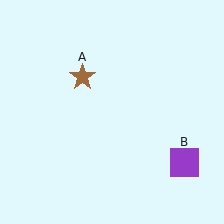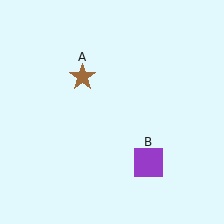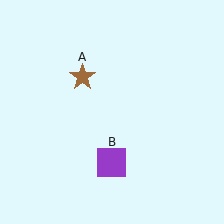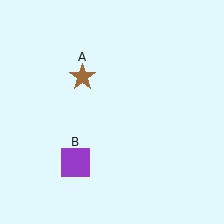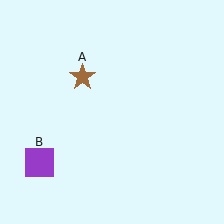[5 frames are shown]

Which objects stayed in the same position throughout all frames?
Brown star (object A) remained stationary.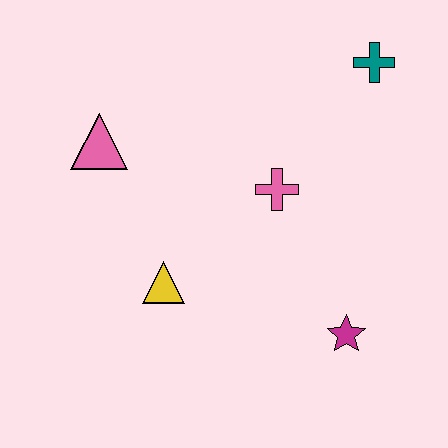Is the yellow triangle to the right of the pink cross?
No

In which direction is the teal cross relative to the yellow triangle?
The teal cross is above the yellow triangle.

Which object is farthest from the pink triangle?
The magenta star is farthest from the pink triangle.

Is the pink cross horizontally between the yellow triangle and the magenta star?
Yes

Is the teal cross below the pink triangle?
No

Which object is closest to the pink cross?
The yellow triangle is closest to the pink cross.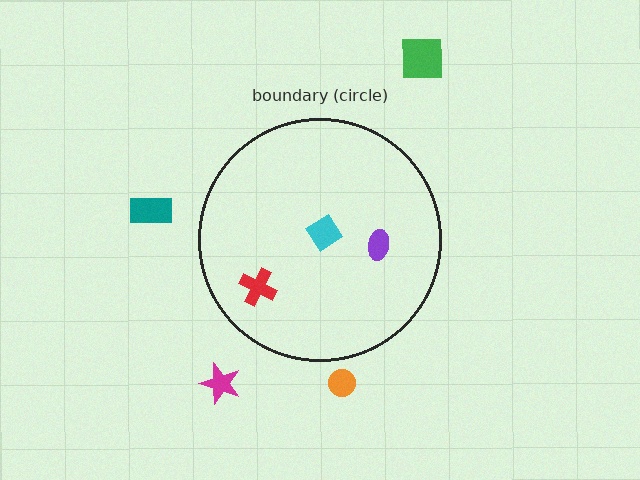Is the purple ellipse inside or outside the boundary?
Inside.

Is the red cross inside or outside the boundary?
Inside.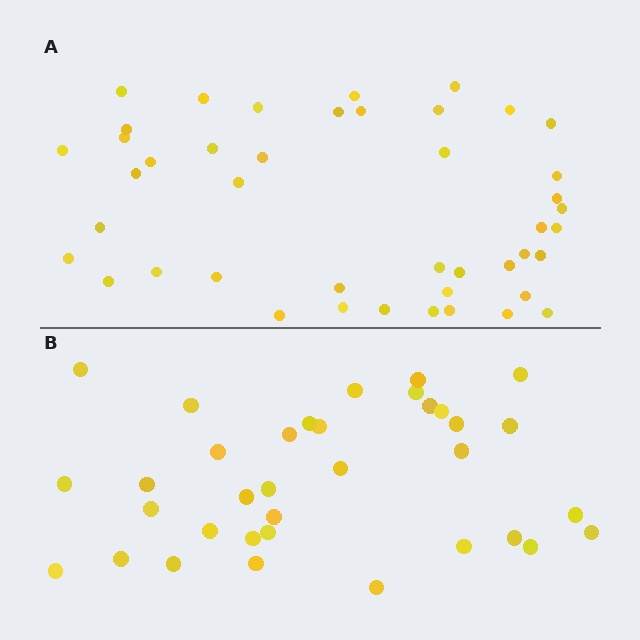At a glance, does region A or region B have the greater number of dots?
Region A (the top region) has more dots.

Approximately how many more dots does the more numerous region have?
Region A has roughly 8 or so more dots than region B.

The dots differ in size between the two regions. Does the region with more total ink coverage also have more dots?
No. Region B has more total ink coverage because its dots are larger, but region A actually contains more individual dots. Total area can be misleading — the number of items is what matters here.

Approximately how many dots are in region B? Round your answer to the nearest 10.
About 40 dots. (The exact count is 35, which rounds to 40.)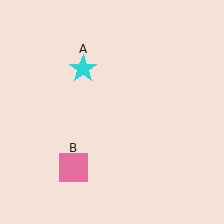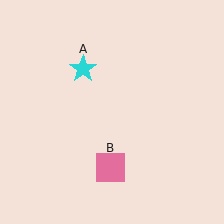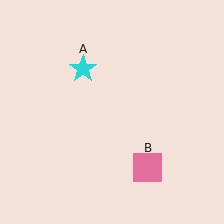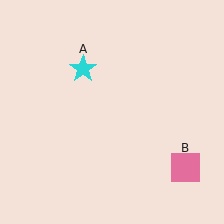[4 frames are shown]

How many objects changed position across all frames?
1 object changed position: pink square (object B).